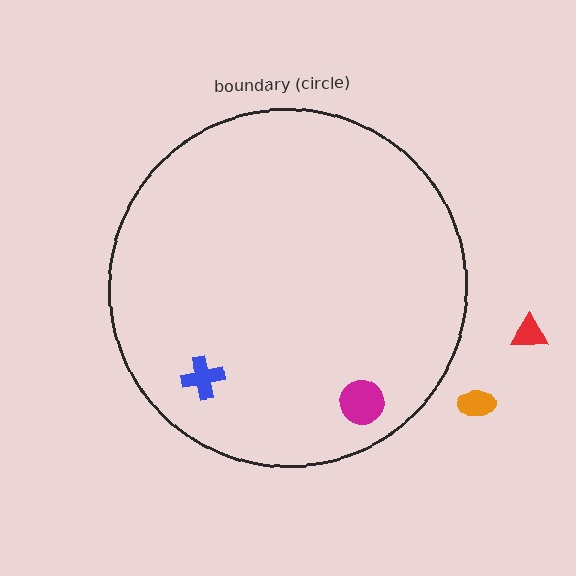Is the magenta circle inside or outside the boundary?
Inside.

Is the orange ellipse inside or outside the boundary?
Outside.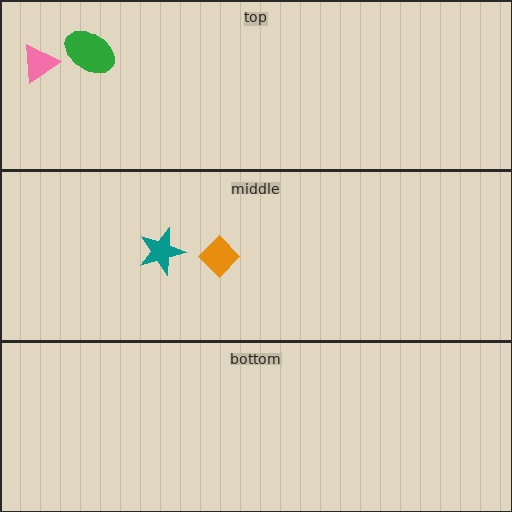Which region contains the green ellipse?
The top region.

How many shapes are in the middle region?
2.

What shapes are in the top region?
The green ellipse, the pink triangle.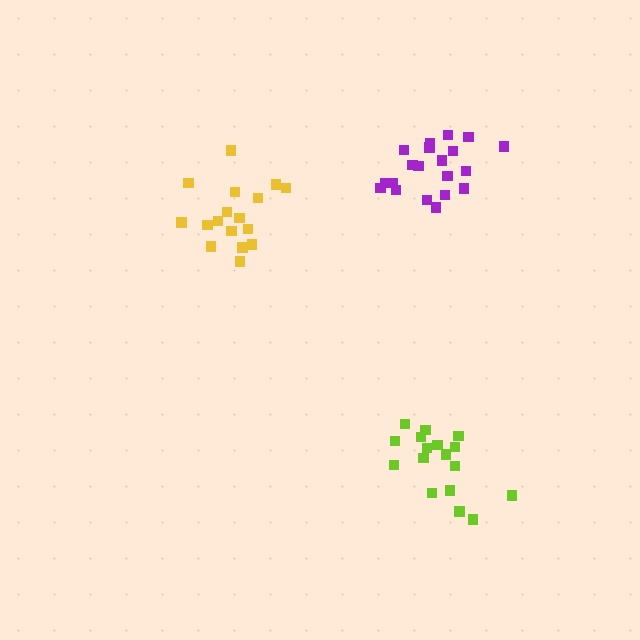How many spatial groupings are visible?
There are 3 spatial groupings.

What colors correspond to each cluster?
The clusters are colored: yellow, lime, purple.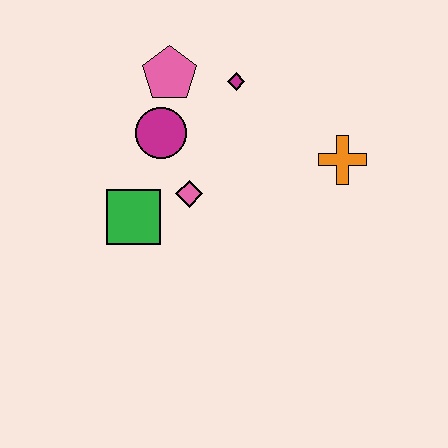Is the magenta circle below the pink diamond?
No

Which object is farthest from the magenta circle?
The orange cross is farthest from the magenta circle.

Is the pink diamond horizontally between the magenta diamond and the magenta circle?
Yes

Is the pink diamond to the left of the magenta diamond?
Yes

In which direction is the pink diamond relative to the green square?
The pink diamond is to the right of the green square.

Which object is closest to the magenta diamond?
The pink pentagon is closest to the magenta diamond.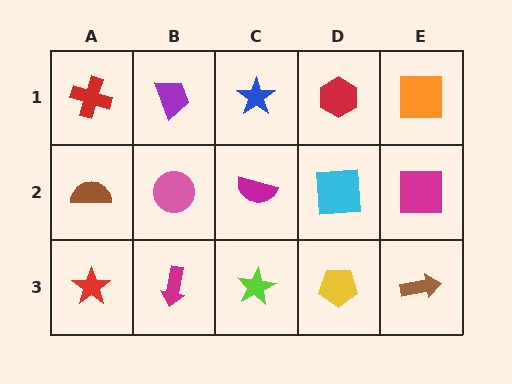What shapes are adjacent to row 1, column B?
A pink circle (row 2, column B), a red cross (row 1, column A), a blue star (row 1, column C).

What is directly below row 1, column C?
A magenta semicircle.